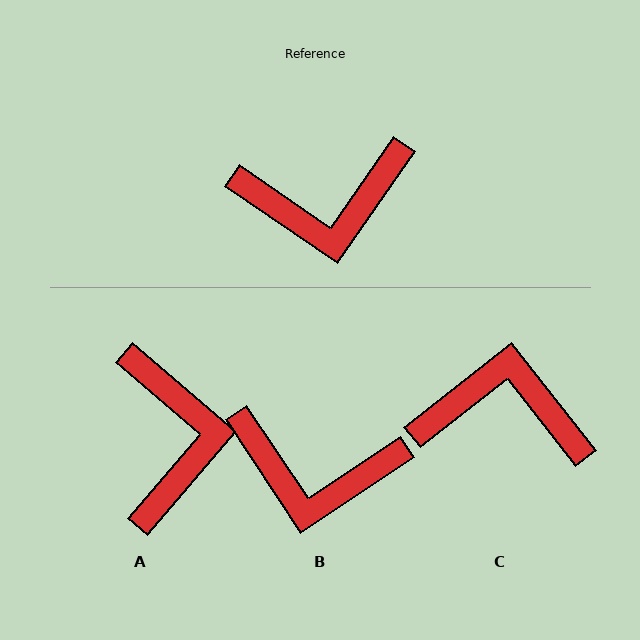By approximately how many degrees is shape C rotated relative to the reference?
Approximately 163 degrees counter-clockwise.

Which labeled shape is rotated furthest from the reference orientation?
C, about 163 degrees away.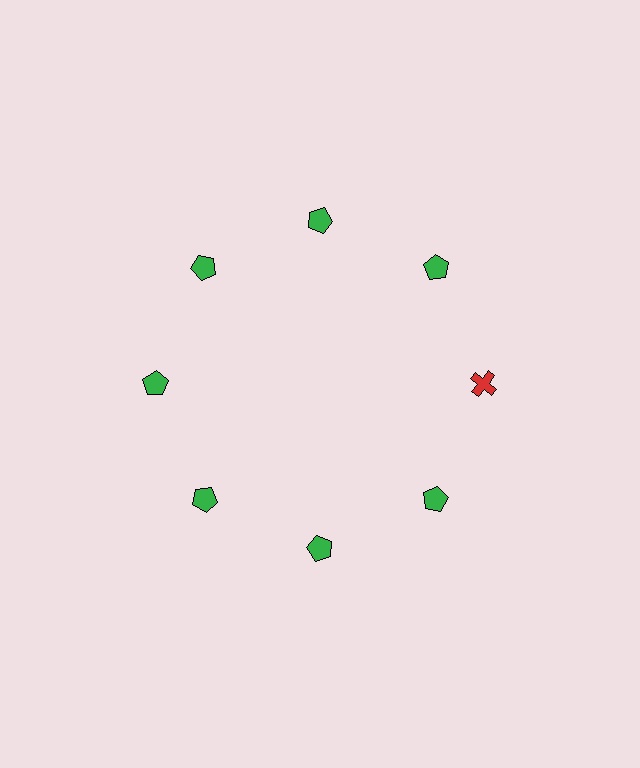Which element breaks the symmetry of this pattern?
The red cross at roughly the 3 o'clock position breaks the symmetry. All other shapes are green pentagons.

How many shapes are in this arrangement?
There are 8 shapes arranged in a ring pattern.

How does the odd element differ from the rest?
It differs in both color (red instead of green) and shape (cross instead of pentagon).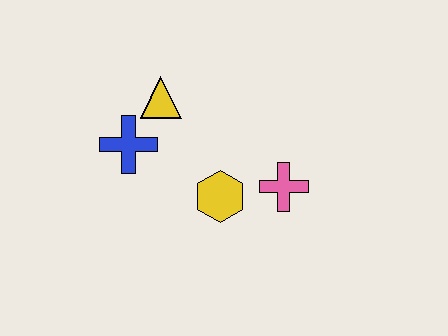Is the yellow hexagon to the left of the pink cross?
Yes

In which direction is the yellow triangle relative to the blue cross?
The yellow triangle is above the blue cross.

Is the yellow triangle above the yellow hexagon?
Yes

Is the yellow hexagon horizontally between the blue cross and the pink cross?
Yes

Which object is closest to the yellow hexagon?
The pink cross is closest to the yellow hexagon.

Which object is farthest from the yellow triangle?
The pink cross is farthest from the yellow triangle.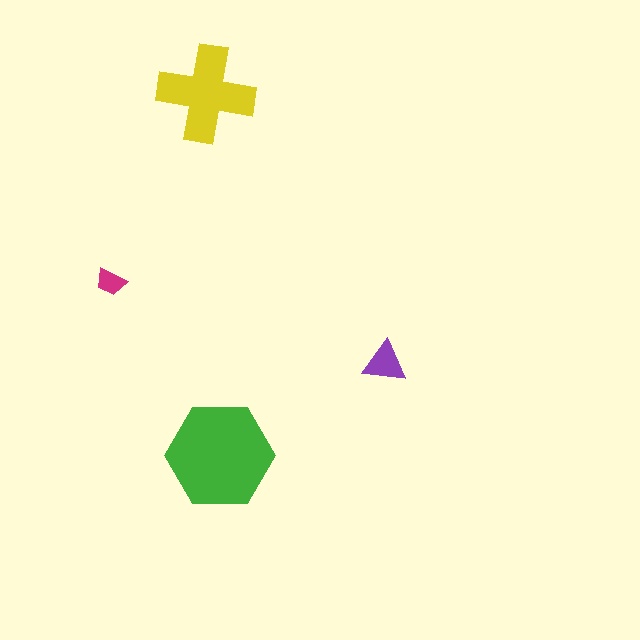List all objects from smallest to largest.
The magenta trapezoid, the purple triangle, the yellow cross, the green hexagon.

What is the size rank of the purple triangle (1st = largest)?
3rd.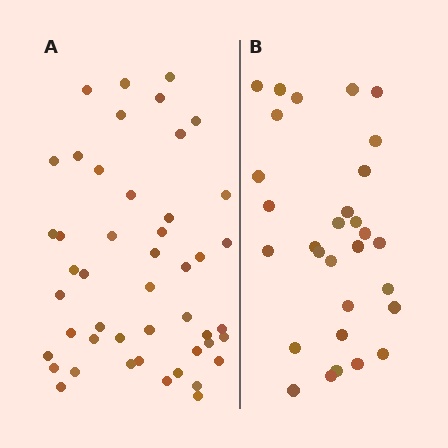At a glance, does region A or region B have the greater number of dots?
Region A (the left region) has more dots.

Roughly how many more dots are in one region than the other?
Region A has approximately 15 more dots than region B.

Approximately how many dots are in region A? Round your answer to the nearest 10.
About 50 dots. (The exact count is 47, which rounds to 50.)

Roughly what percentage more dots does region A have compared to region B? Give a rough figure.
About 55% more.